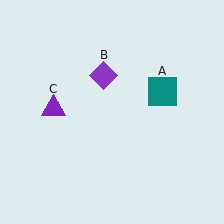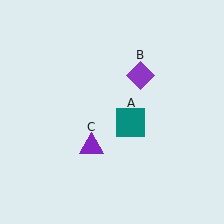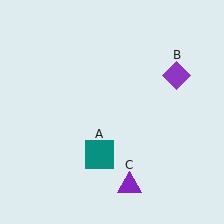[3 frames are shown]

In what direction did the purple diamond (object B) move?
The purple diamond (object B) moved right.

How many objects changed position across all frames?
3 objects changed position: teal square (object A), purple diamond (object B), purple triangle (object C).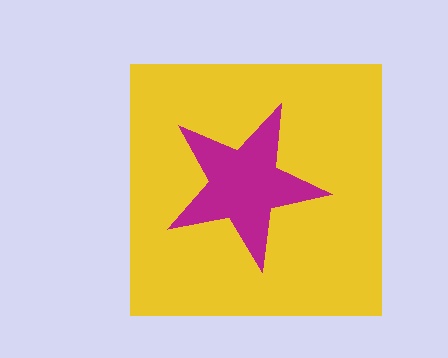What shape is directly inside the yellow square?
The magenta star.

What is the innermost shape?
The magenta star.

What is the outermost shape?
The yellow square.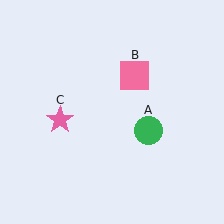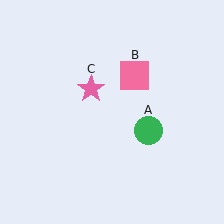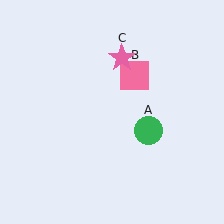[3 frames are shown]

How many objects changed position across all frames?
1 object changed position: pink star (object C).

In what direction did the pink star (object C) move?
The pink star (object C) moved up and to the right.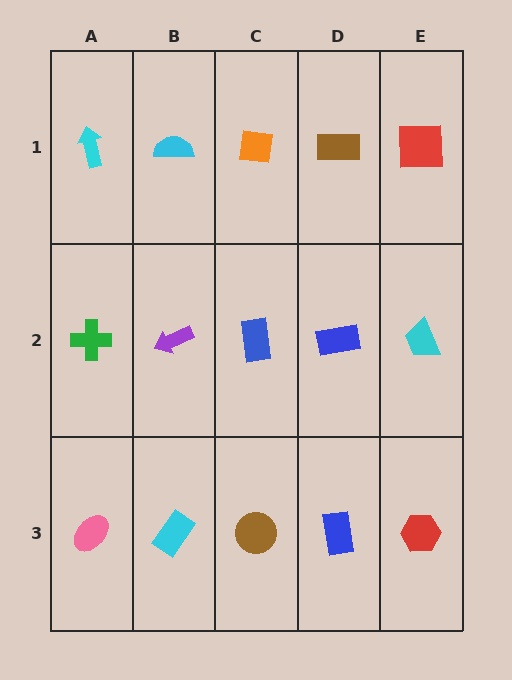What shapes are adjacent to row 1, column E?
A cyan trapezoid (row 2, column E), a brown rectangle (row 1, column D).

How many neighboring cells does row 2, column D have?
4.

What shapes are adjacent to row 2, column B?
A cyan semicircle (row 1, column B), a cyan rectangle (row 3, column B), a green cross (row 2, column A), a blue rectangle (row 2, column C).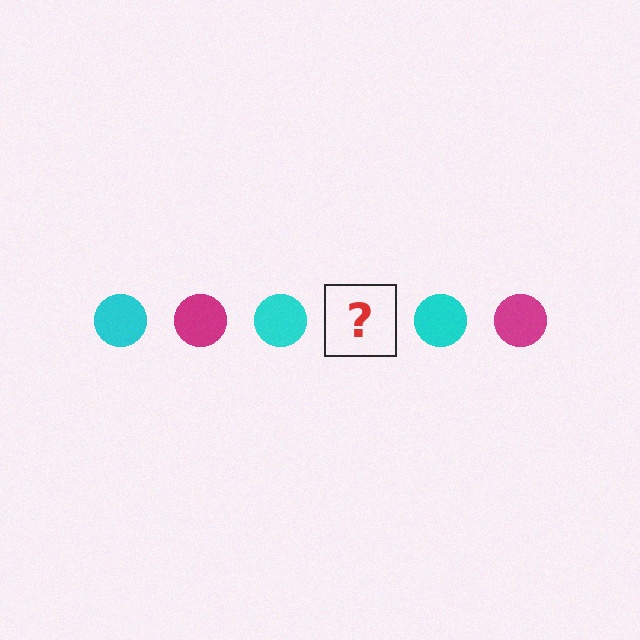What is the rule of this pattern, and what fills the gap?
The rule is that the pattern cycles through cyan, magenta circles. The gap should be filled with a magenta circle.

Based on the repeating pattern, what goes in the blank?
The blank should be a magenta circle.